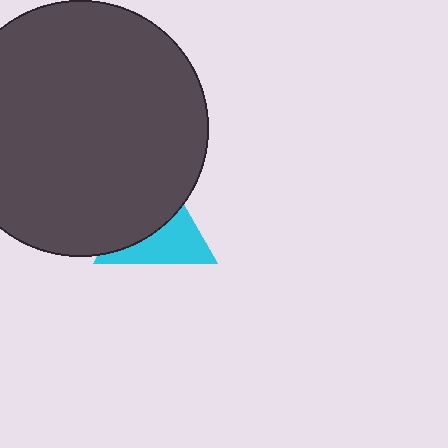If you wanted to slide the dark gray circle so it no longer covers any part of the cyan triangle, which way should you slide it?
Slide it toward the upper-left — that is the most direct way to separate the two shapes.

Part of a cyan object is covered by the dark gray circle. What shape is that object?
It is a triangle.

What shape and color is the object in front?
The object in front is a dark gray circle.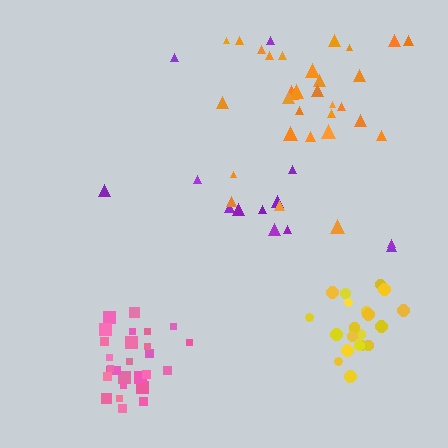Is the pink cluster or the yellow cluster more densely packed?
Pink.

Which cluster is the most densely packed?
Pink.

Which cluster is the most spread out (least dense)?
Purple.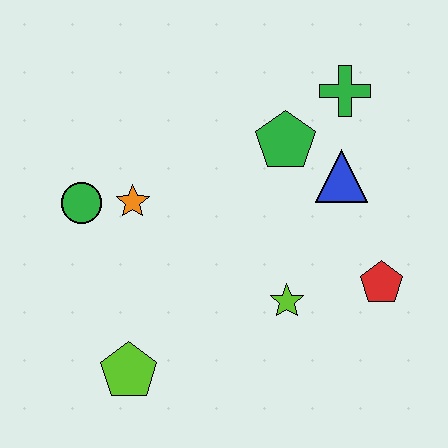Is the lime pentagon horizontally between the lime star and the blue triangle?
No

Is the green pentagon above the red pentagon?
Yes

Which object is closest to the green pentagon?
The blue triangle is closest to the green pentagon.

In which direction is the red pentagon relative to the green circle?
The red pentagon is to the right of the green circle.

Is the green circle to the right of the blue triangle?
No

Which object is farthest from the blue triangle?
The lime pentagon is farthest from the blue triangle.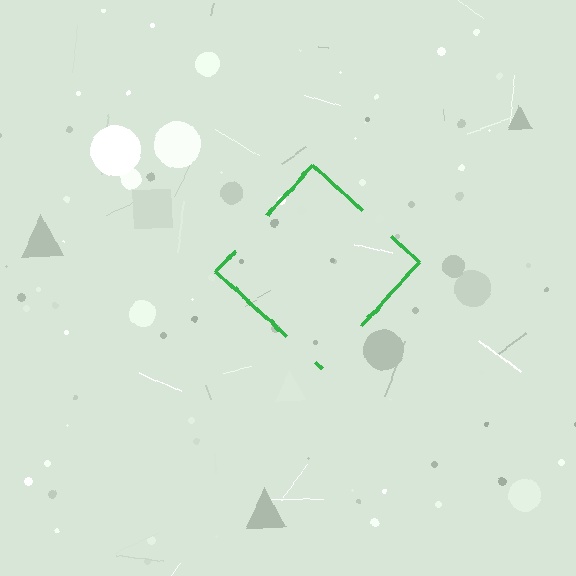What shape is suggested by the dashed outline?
The dashed outline suggests a diamond.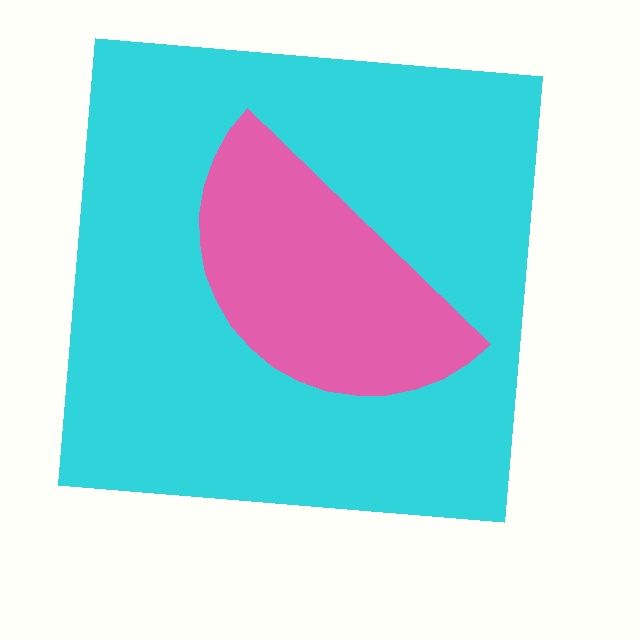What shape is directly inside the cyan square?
The pink semicircle.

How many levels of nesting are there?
2.